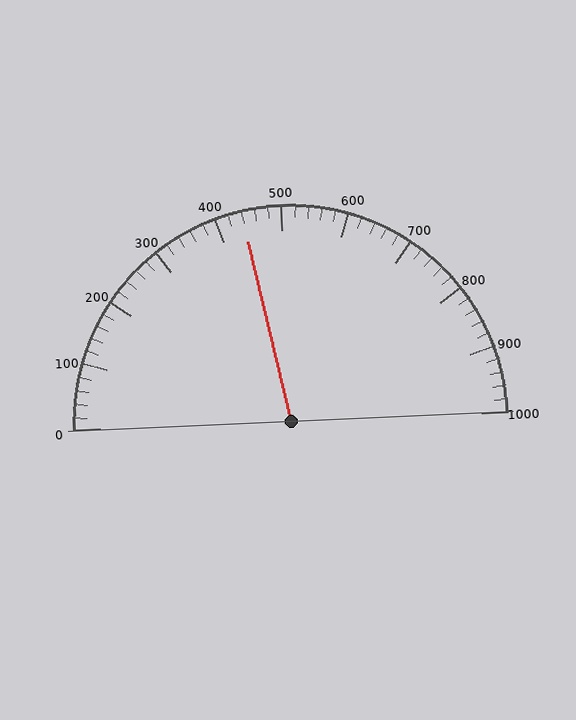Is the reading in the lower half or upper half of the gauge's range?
The reading is in the lower half of the range (0 to 1000).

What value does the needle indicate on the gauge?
The needle indicates approximately 440.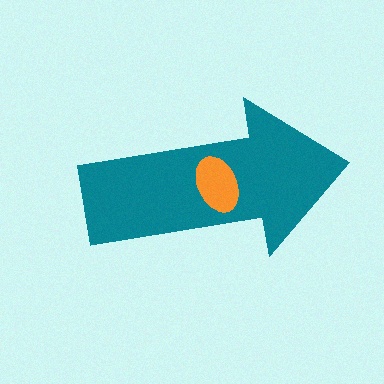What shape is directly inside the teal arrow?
The orange ellipse.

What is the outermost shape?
The teal arrow.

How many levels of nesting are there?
2.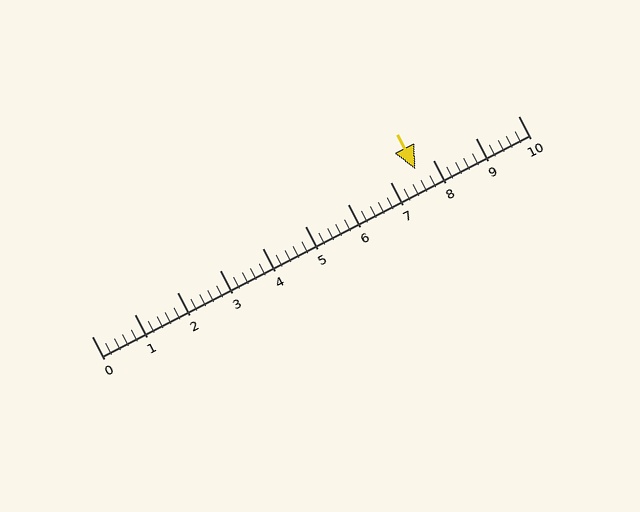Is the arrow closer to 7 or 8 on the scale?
The arrow is closer to 8.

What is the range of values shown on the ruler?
The ruler shows values from 0 to 10.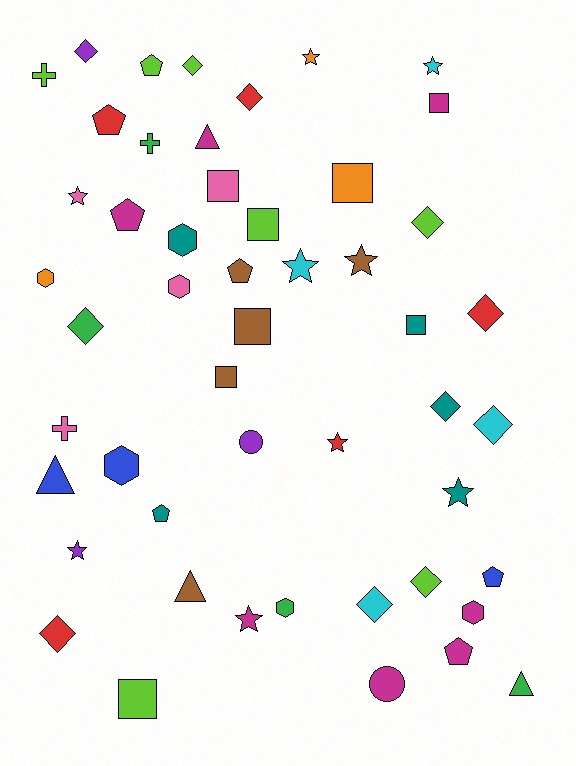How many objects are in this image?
There are 50 objects.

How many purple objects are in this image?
There are 3 purple objects.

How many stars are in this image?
There are 9 stars.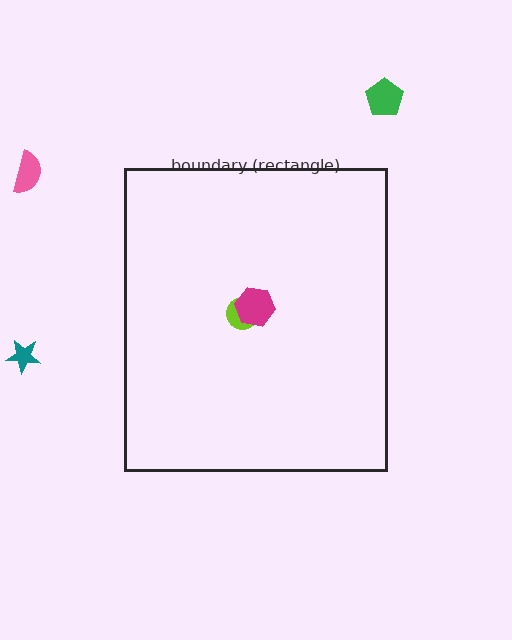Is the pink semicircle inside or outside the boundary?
Outside.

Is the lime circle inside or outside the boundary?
Inside.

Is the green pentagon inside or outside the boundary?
Outside.